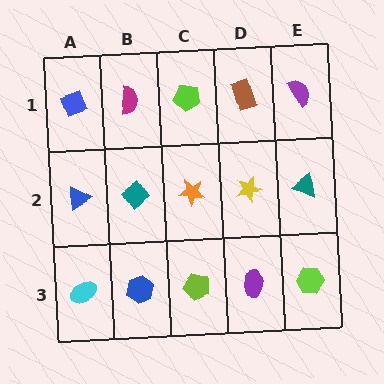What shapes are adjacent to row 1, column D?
A yellow star (row 2, column D), a lime pentagon (row 1, column C), a purple semicircle (row 1, column E).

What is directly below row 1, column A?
A blue triangle.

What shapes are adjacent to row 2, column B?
A magenta semicircle (row 1, column B), a blue hexagon (row 3, column B), a blue triangle (row 2, column A), an orange star (row 2, column C).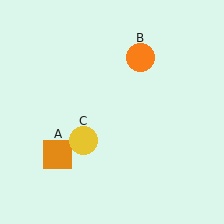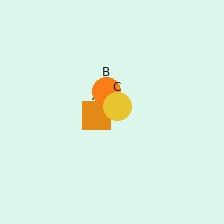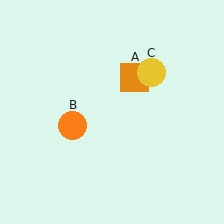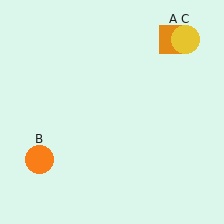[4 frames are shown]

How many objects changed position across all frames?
3 objects changed position: orange square (object A), orange circle (object B), yellow circle (object C).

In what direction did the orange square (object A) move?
The orange square (object A) moved up and to the right.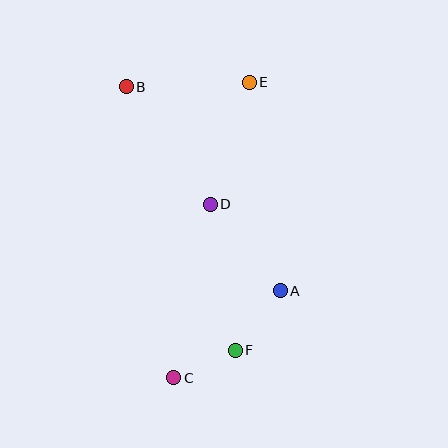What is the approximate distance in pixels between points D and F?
The distance between D and F is approximately 148 pixels.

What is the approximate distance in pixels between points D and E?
The distance between D and E is approximately 128 pixels.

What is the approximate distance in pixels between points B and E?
The distance between B and E is approximately 123 pixels.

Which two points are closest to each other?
Points C and F are closest to each other.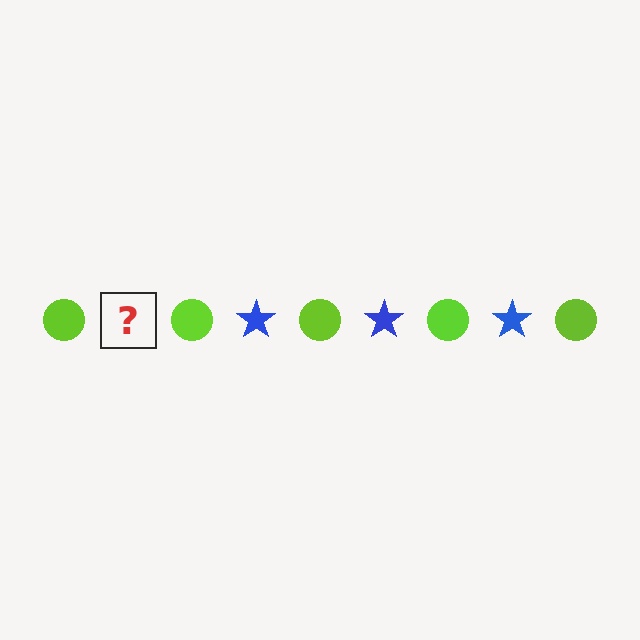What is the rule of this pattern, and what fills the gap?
The rule is that the pattern alternates between lime circle and blue star. The gap should be filled with a blue star.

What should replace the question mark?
The question mark should be replaced with a blue star.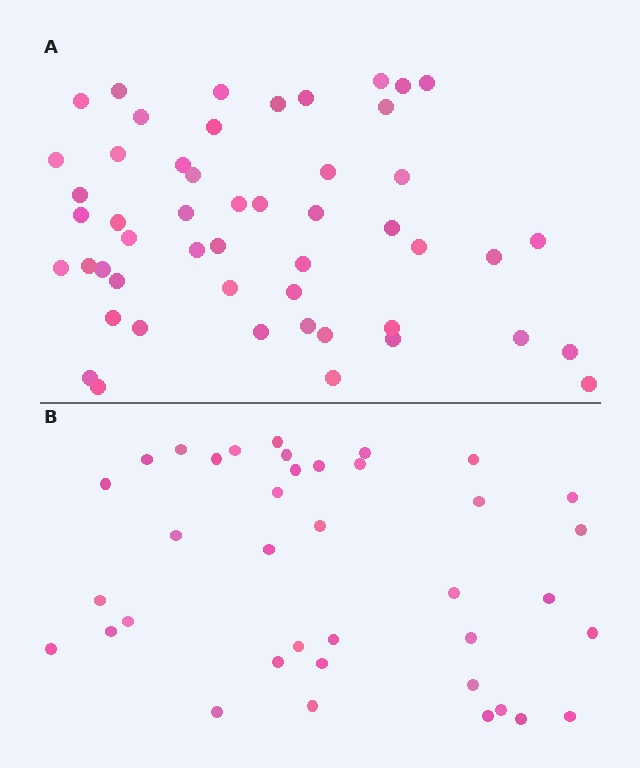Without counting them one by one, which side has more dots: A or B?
Region A (the top region) has more dots.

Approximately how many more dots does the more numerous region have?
Region A has approximately 15 more dots than region B.